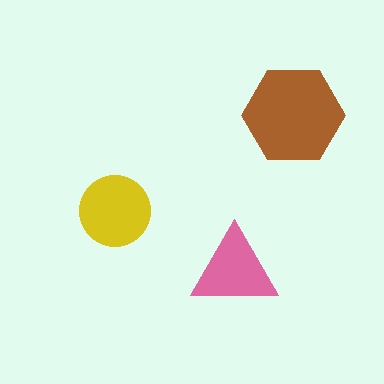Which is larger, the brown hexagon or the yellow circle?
The brown hexagon.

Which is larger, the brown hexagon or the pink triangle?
The brown hexagon.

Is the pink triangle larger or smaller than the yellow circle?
Smaller.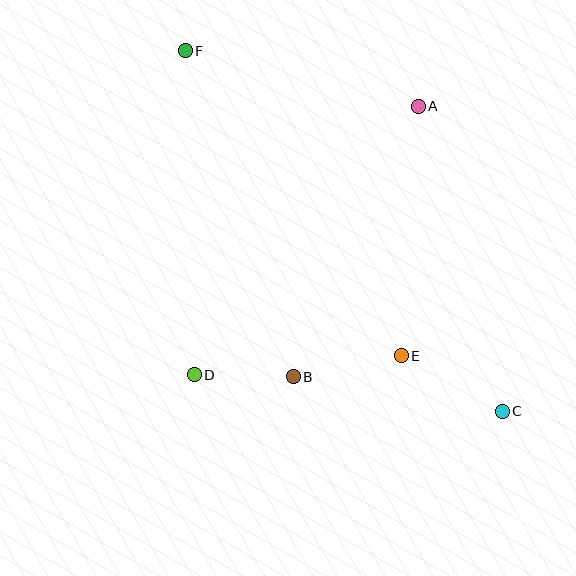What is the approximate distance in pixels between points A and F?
The distance between A and F is approximately 239 pixels.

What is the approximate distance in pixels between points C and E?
The distance between C and E is approximately 116 pixels.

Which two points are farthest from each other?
Points C and F are farthest from each other.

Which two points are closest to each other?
Points B and D are closest to each other.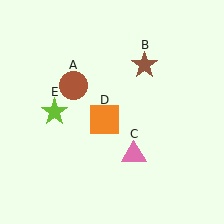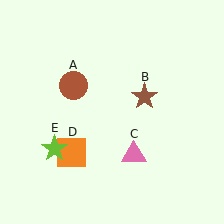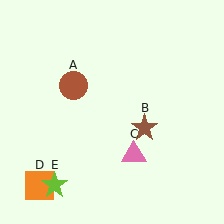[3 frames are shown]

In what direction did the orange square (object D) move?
The orange square (object D) moved down and to the left.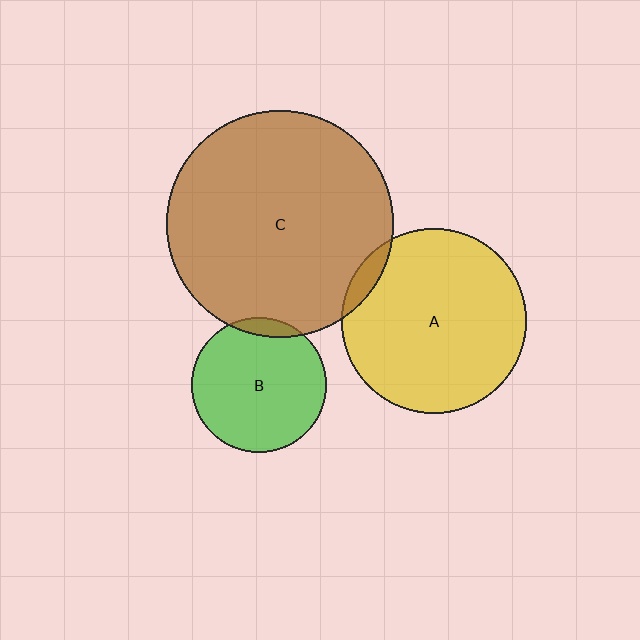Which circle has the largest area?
Circle C (brown).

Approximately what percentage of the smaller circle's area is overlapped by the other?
Approximately 5%.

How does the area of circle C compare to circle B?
Approximately 2.8 times.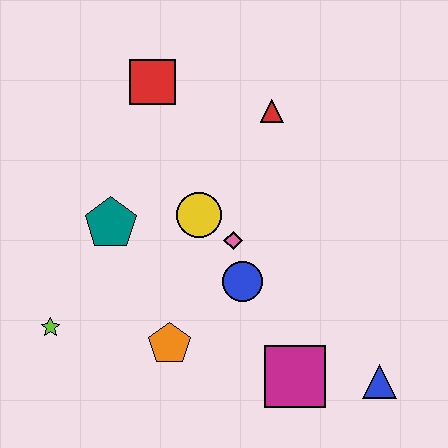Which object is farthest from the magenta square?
The red square is farthest from the magenta square.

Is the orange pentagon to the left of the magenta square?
Yes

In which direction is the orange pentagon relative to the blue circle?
The orange pentagon is to the left of the blue circle.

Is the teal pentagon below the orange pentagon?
No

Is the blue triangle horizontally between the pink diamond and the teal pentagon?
No